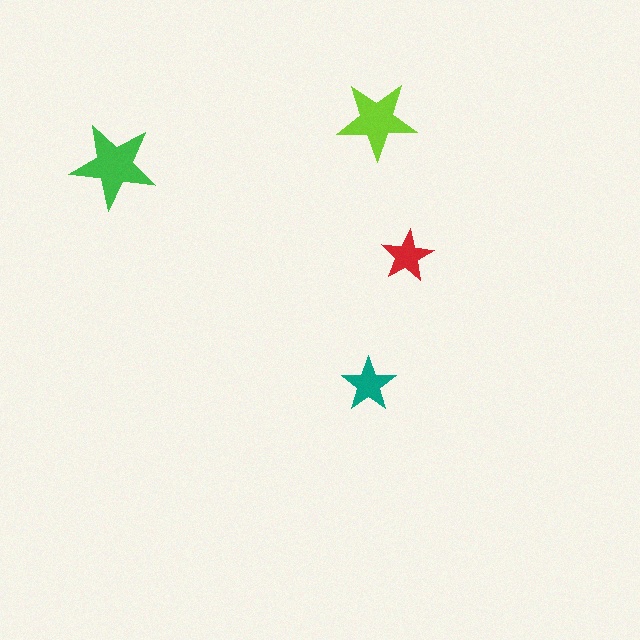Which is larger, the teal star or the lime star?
The lime one.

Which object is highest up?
The lime star is topmost.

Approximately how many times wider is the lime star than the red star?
About 1.5 times wider.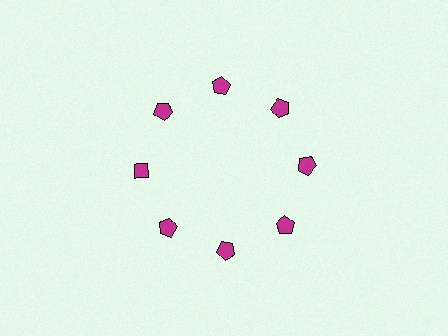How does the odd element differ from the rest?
It has a different shape: diamond instead of pentagon.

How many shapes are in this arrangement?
There are 8 shapes arranged in a ring pattern.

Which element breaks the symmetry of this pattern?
The magenta diamond at roughly the 9 o'clock position breaks the symmetry. All other shapes are magenta pentagons.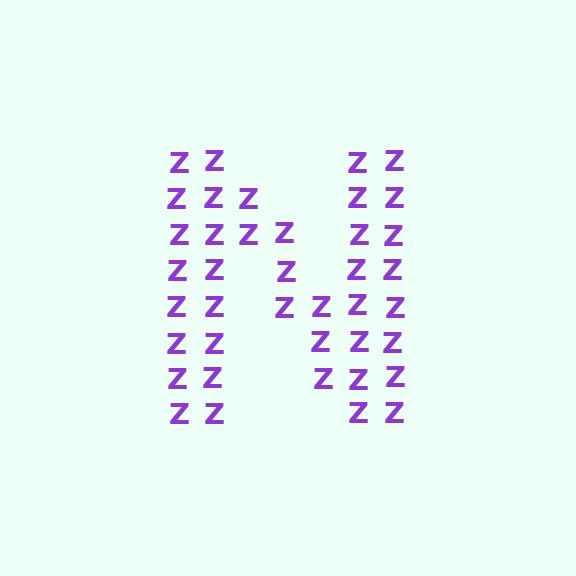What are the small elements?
The small elements are letter Z's.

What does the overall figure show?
The overall figure shows the letter N.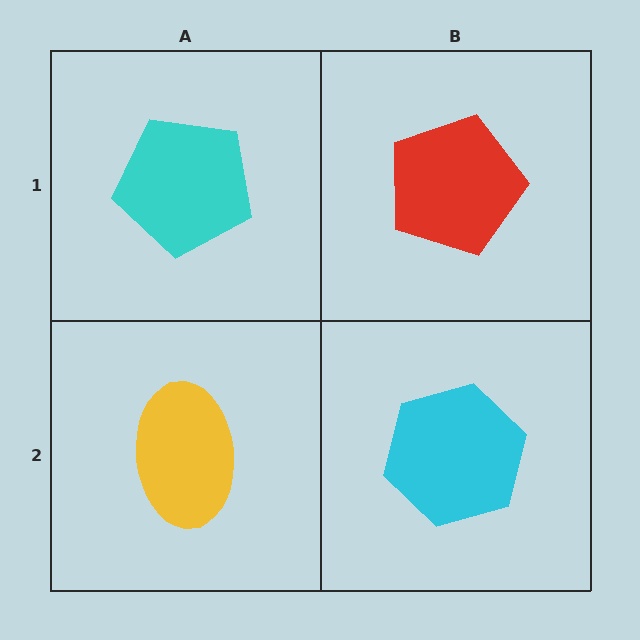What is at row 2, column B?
A cyan hexagon.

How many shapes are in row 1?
2 shapes.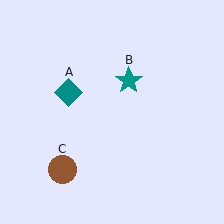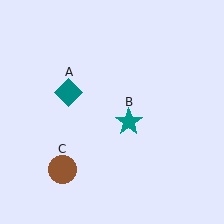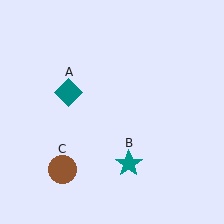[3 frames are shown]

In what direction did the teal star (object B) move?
The teal star (object B) moved down.